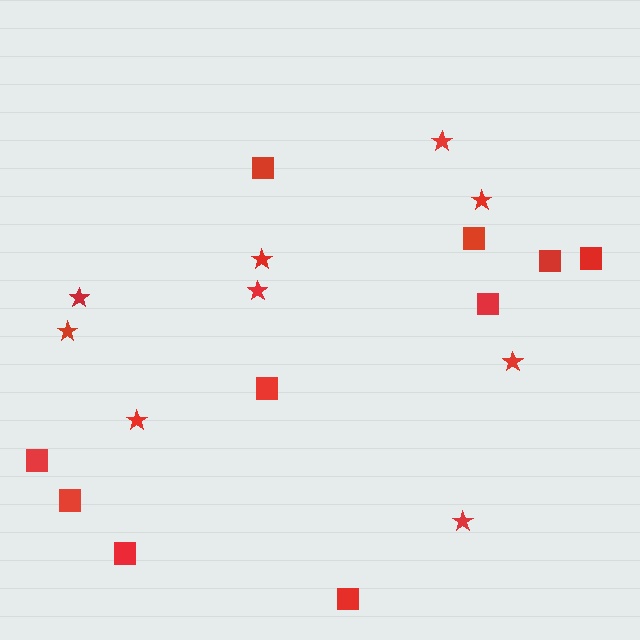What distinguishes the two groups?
There are 2 groups: one group of stars (9) and one group of squares (10).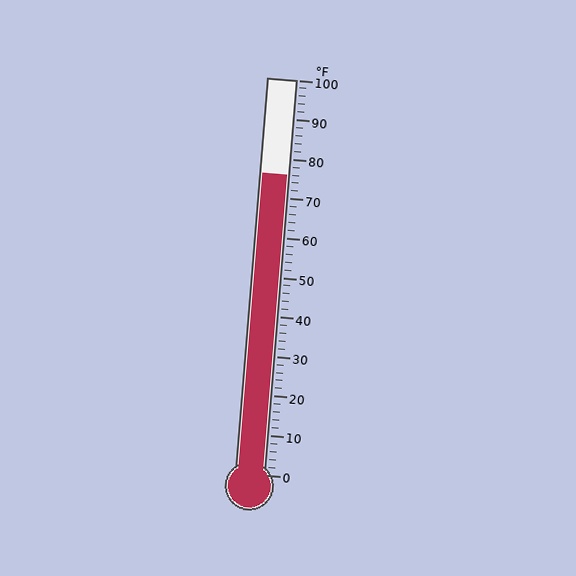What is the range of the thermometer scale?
The thermometer scale ranges from 0°F to 100°F.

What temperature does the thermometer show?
The thermometer shows approximately 76°F.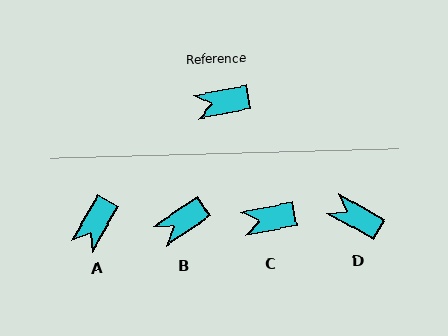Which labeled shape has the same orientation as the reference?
C.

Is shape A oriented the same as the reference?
No, it is off by about 50 degrees.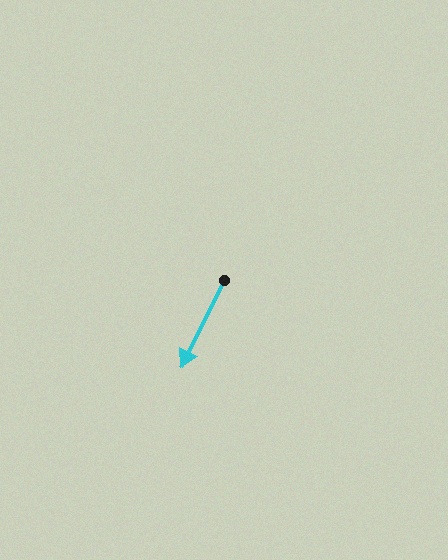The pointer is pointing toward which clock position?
Roughly 7 o'clock.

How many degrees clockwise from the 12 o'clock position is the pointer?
Approximately 206 degrees.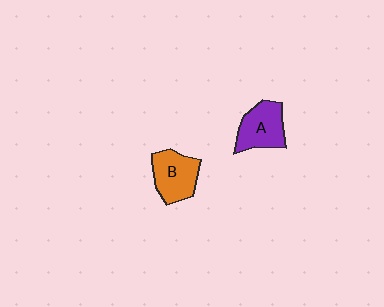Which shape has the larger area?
Shape B (orange).